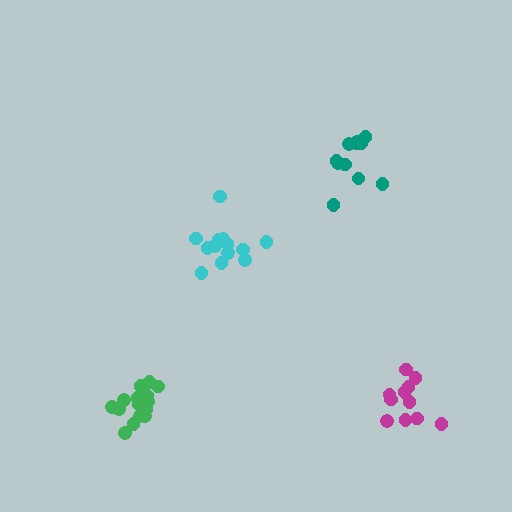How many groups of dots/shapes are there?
There are 4 groups.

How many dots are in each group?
Group 1: 13 dots, Group 2: 11 dots, Group 3: 11 dots, Group 4: 16 dots (51 total).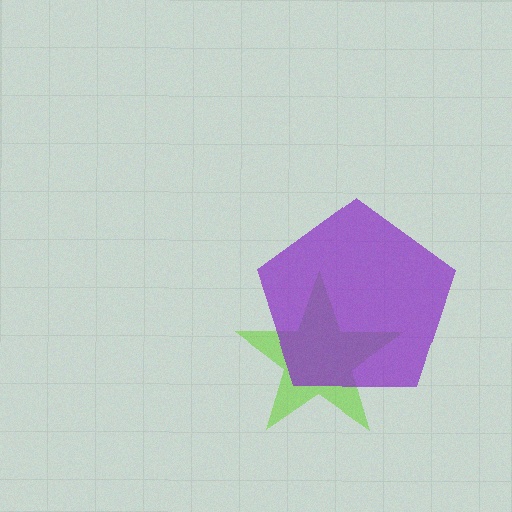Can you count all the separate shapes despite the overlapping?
Yes, there are 2 separate shapes.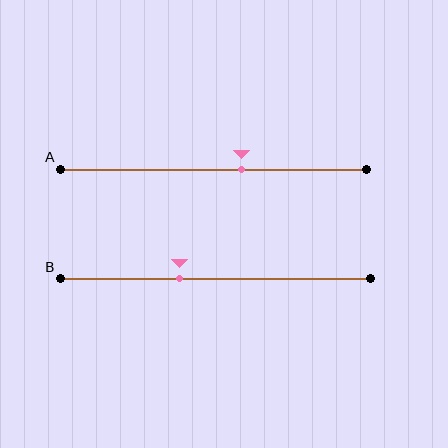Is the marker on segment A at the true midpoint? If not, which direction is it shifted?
No, the marker on segment A is shifted to the right by about 9% of the segment length.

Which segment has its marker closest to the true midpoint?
Segment A has its marker closest to the true midpoint.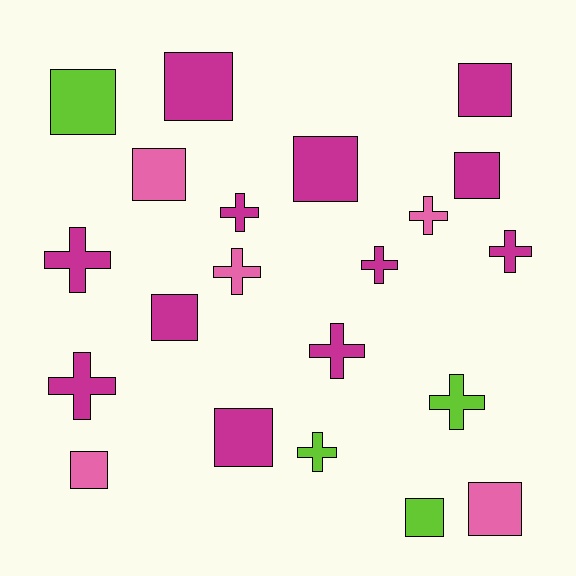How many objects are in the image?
There are 21 objects.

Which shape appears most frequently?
Square, with 11 objects.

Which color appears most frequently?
Magenta, with 12 objects.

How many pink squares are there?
There are 3 pink squares.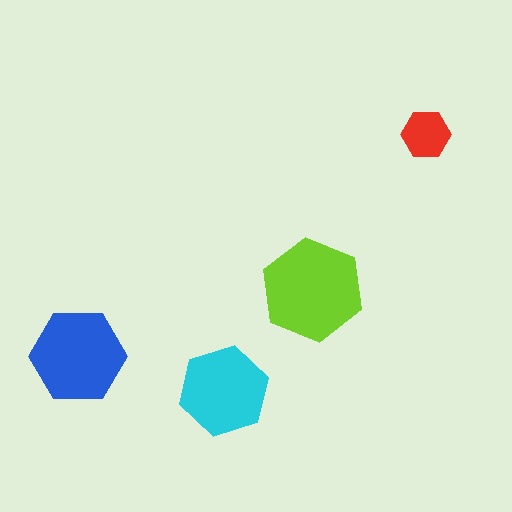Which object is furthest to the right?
The red hexagon is rightmost.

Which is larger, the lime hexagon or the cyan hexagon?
The lime one.